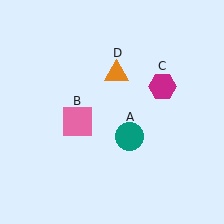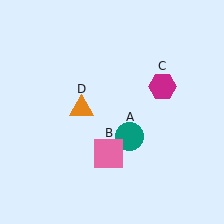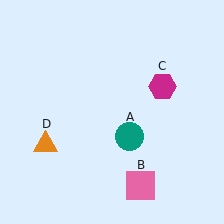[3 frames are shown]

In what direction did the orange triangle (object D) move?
The orange triangle (object D) moved down and to the left.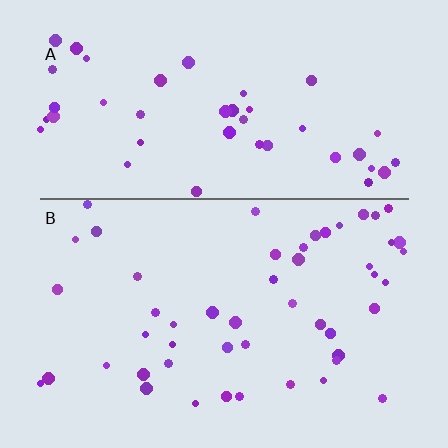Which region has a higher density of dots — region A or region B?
B (the bottom).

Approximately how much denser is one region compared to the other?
Approximately 1.1× — region B over region A.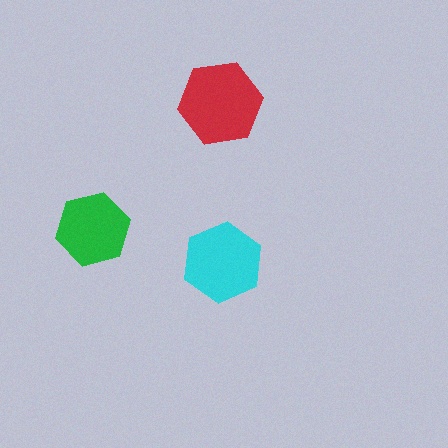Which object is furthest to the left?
The green hexagon is leftmost.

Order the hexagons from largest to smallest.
the red one, the cyan one, the green one.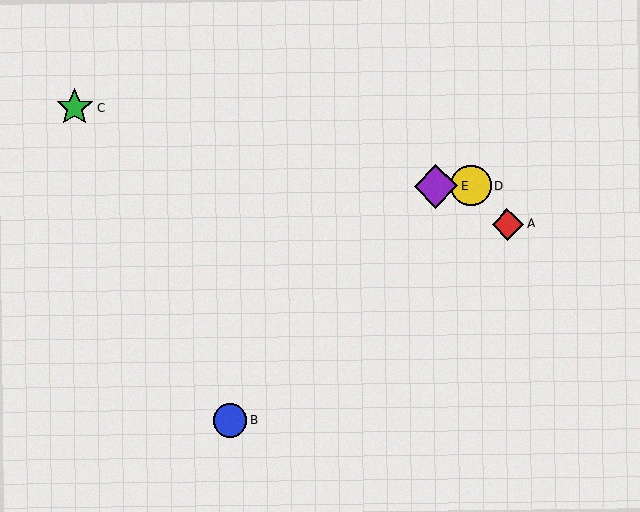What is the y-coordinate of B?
Object B is at y≈420.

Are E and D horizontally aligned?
Yes, both are at y≈186.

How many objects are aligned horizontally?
2 objects (D, E) are aligned horizontally.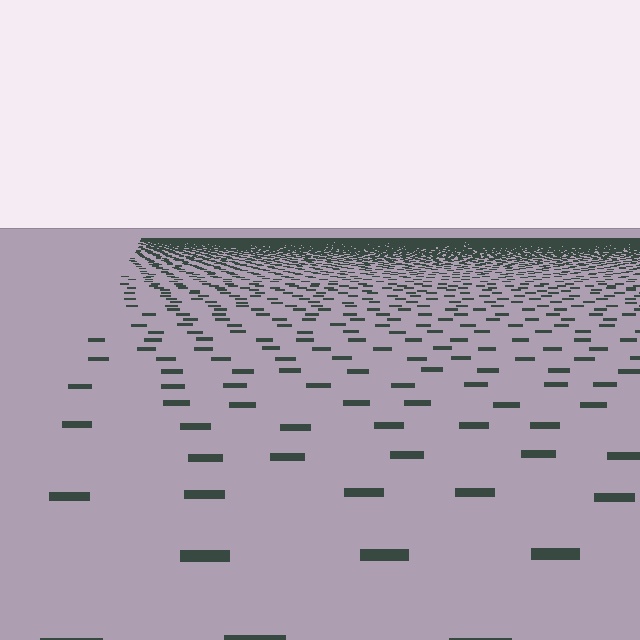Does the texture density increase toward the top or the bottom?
Density increases toward the top.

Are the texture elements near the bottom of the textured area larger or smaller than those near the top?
Larger. Near the bottom, elements are closer to the viewer and appear at a bigger on-screen size.